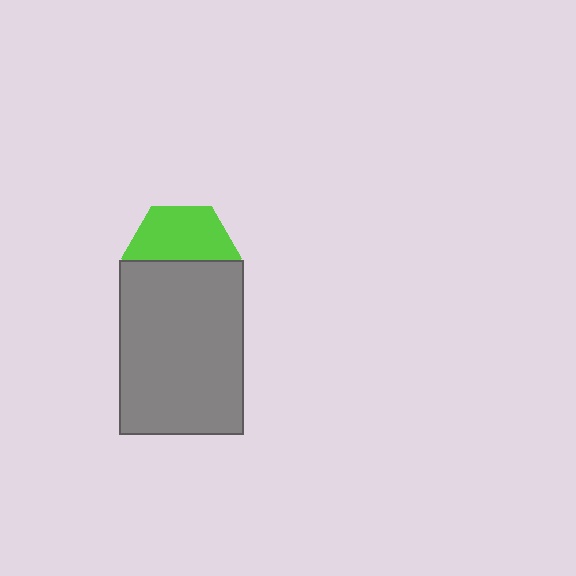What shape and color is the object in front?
The object in front is a gray rectangle.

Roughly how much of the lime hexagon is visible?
About half of it is visible (roughly 51%).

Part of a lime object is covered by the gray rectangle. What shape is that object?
It is a hexagon.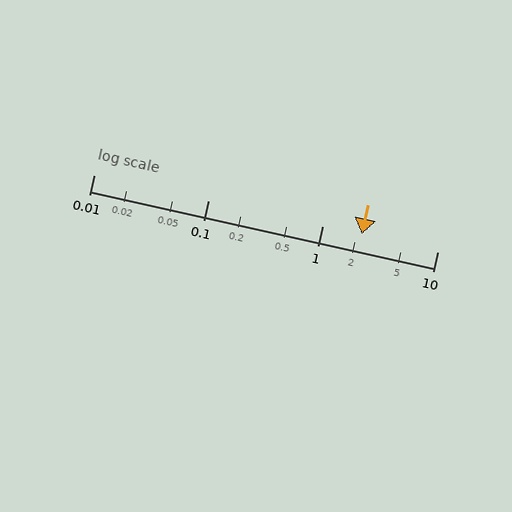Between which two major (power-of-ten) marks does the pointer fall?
The pointer is between 1 and 10.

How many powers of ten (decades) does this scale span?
The scale spans 3 decades, from 0.01 to 10.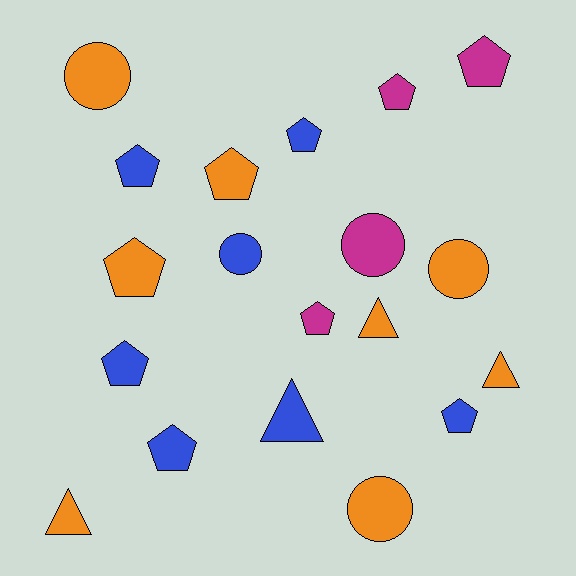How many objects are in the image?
There are 19 objects.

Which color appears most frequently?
Orange, with 8 objects.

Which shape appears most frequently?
Pentagon, with 10 objects.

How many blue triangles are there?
There is 1 blue triangle.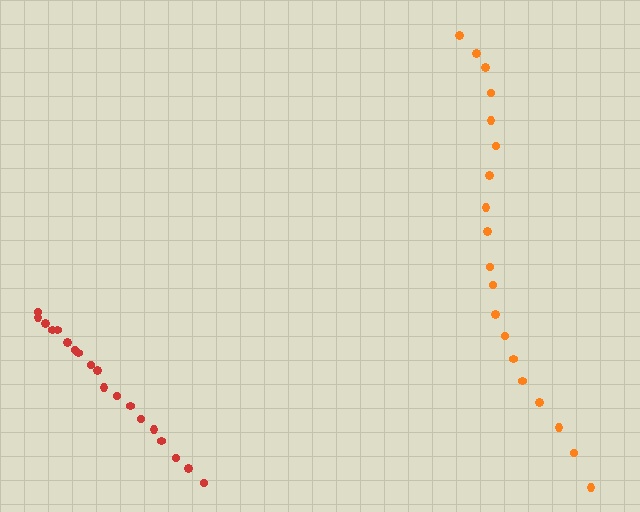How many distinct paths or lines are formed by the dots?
There are 2 distinct paths.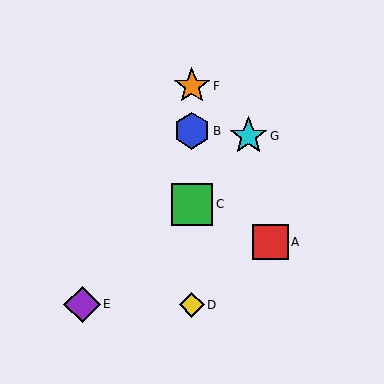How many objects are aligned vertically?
4 objects (B, C, D, F) are aligned vertically.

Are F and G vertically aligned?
No, F is at x≈192 and G is at x≈248.